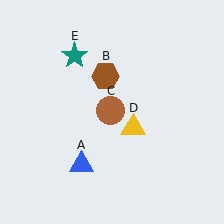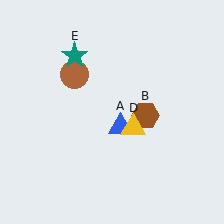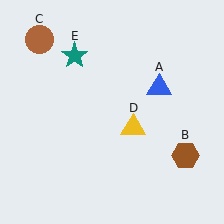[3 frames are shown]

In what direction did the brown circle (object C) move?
The brown circle (object C) moved up and to the left.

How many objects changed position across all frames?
3 objects changed position: blue triangle (object A), brown hexagon (object B), brown circle (object C).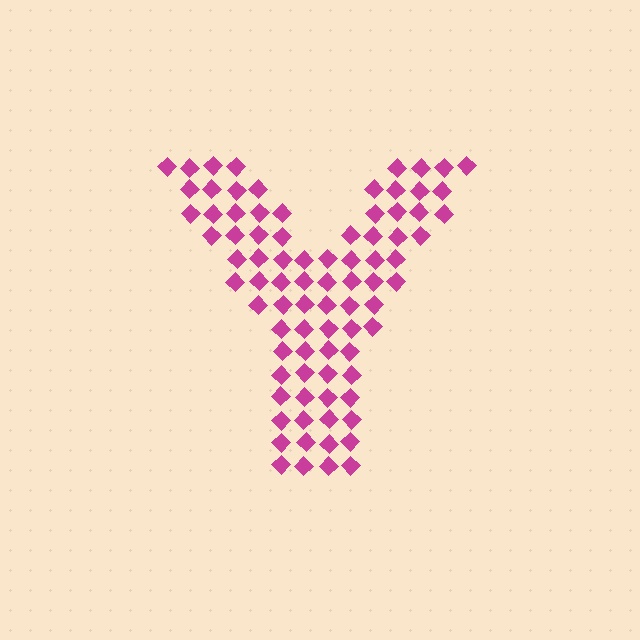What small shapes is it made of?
It is made of small diamonds.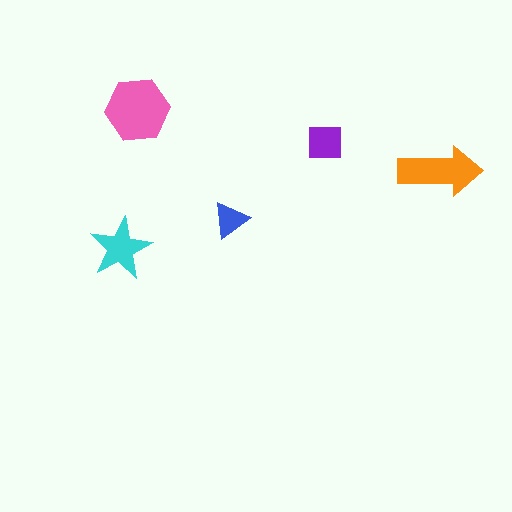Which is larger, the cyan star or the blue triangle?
The cyan star.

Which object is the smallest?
The blue triangle.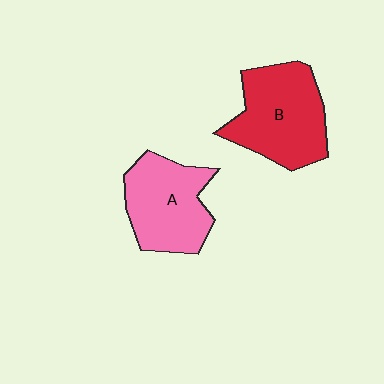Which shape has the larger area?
Shape B (red).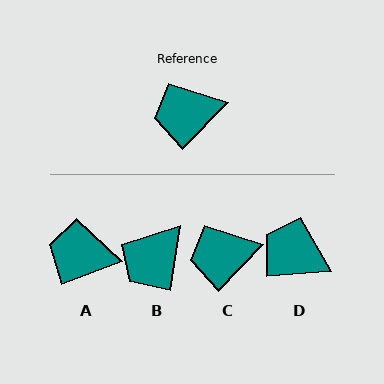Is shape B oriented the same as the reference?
No, it is off by about 36 degrees.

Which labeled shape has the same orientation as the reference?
C.